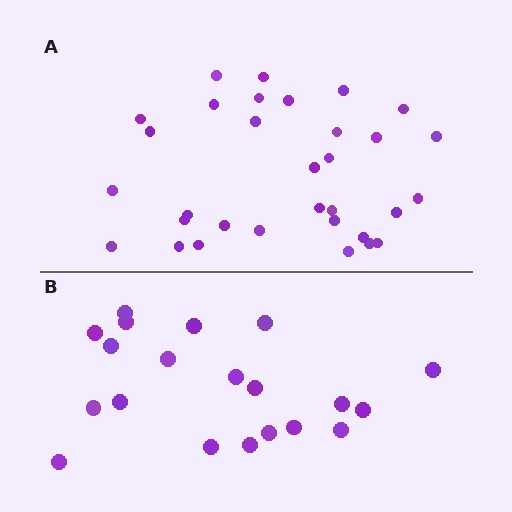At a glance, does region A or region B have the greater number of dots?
Region A (the top region) has more dots.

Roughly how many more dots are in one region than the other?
Region A has roughly 12 or so more dots than region B.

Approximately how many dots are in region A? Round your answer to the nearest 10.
About 30 dots. (The exact count is 32, which rounds to 30.)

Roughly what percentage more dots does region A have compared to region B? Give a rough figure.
About 60% more.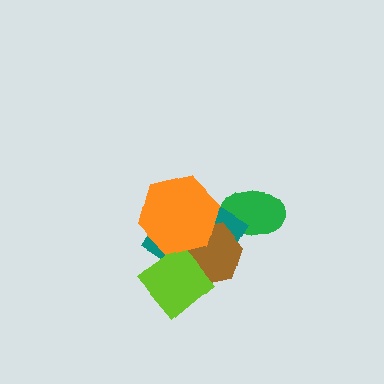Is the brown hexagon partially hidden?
Yes, it is partially covered by another shape.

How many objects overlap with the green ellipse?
2 objects overlap with the green ellipse.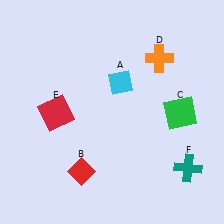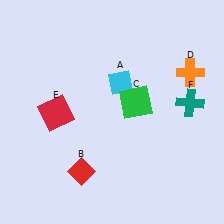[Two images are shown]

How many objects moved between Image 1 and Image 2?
3 objects moved between the two images.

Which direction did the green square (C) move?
The green square (C) moved left.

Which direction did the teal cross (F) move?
The teal cross (F) moved up.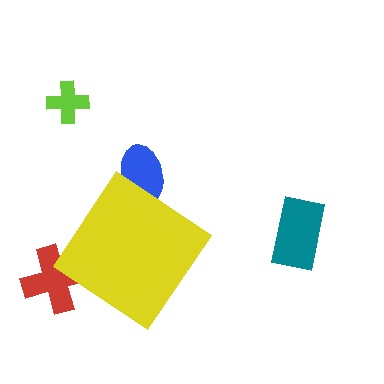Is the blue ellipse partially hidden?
Yes, the blue ellipse is partially hidden behind the yellow diamond.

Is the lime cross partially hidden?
No, the lime cross is fully visible.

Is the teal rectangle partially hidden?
No, the teal rectangle is fully visible.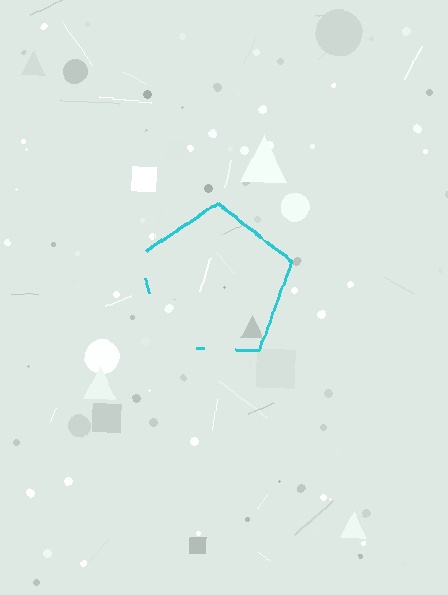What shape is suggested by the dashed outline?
The dashed outline suggests a pentagon.